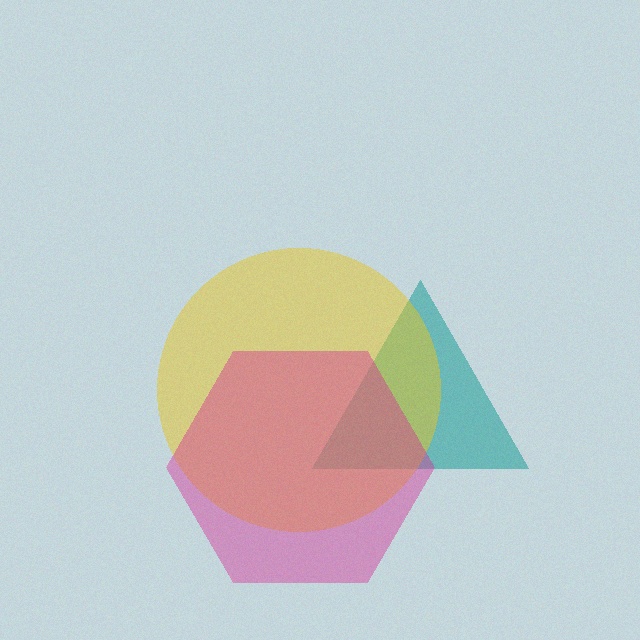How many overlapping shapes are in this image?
There are 3 overlapping shapes in the image.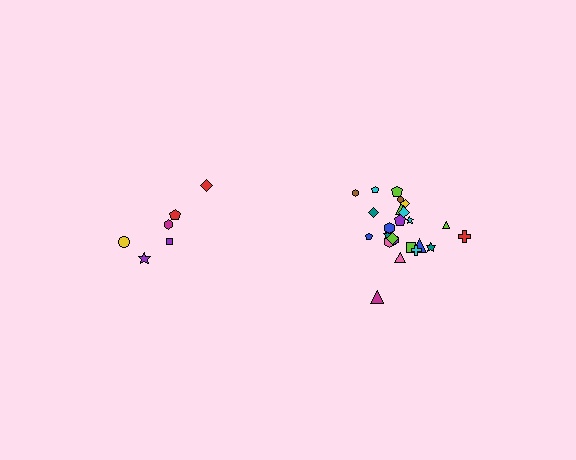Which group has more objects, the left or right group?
The right group.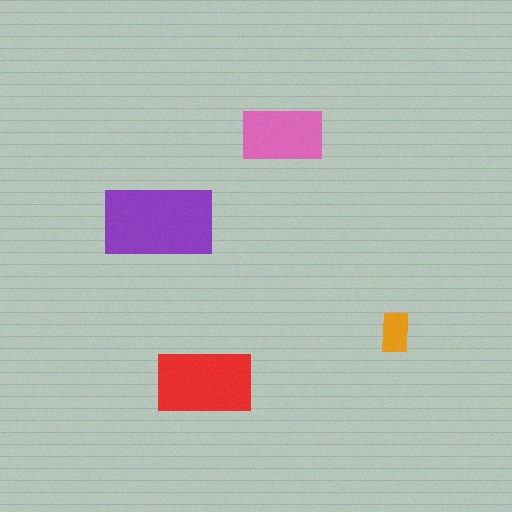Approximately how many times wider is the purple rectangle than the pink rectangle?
About 1.5 times wider.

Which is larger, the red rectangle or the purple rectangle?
The purple one.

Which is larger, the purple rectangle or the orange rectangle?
The purple one.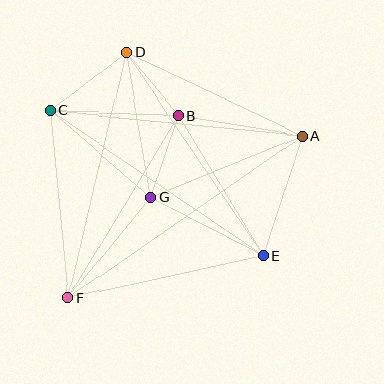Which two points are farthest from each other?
Points A and F are farthest from each other.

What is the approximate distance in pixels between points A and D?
The distance between A and D is approximately 195 pixels.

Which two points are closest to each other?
Points B and D are closest to each other.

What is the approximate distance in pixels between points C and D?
The distance between C and D is approximately 96 pixels.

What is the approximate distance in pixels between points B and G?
The distance between B and G is approximately 86 pixels.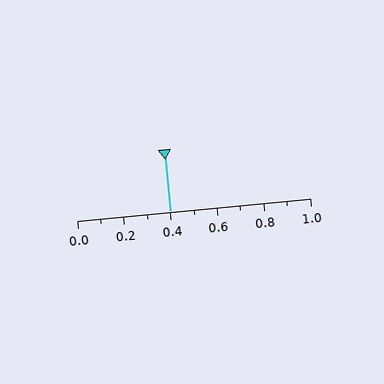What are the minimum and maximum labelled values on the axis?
The axis runs from 0.0 to 1.0.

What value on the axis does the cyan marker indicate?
The marker indicates approximately 0.4.